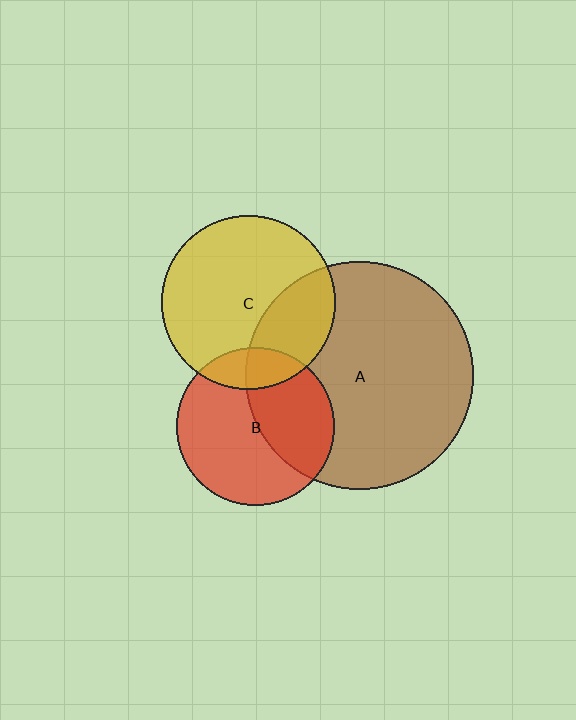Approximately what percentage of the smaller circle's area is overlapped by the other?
Approximately 40%.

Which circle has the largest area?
Circle A (brown).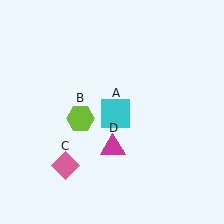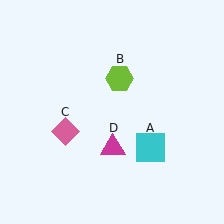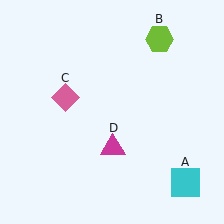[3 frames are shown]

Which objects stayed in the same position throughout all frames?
Magenta triangle (object D) remained stationary.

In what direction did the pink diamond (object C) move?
The pink diamond (object C) moved up.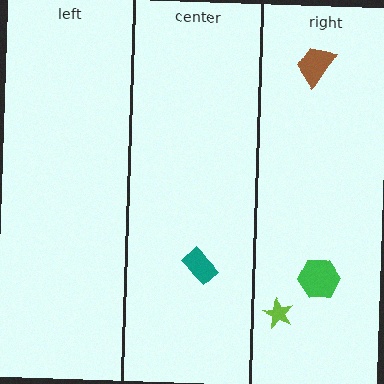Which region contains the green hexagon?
The right region.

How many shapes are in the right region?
3.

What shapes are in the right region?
The green hexagon, the lime star, the brown trapezoid.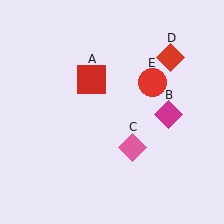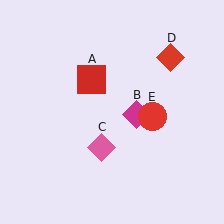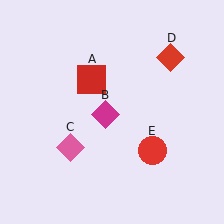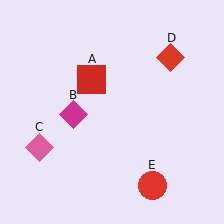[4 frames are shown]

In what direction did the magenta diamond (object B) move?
The magenta diamond (object B) moved left.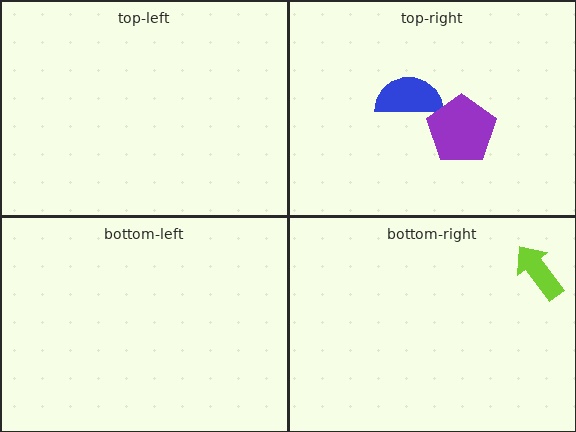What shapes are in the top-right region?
The blue semicircle, the purple pentagon.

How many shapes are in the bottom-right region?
1.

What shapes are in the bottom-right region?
The lime arrow.